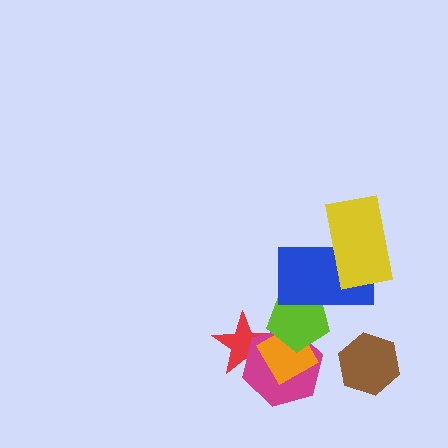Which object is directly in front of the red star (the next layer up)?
The magenta hexagon is directly in front of the red star.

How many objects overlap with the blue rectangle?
2 objects overlap with the blue rectangle.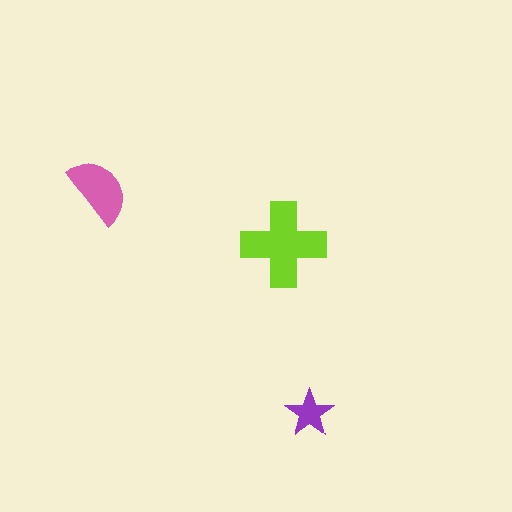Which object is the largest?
The lime cross.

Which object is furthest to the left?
The pink semicircle is leftmost.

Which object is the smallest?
The purple star.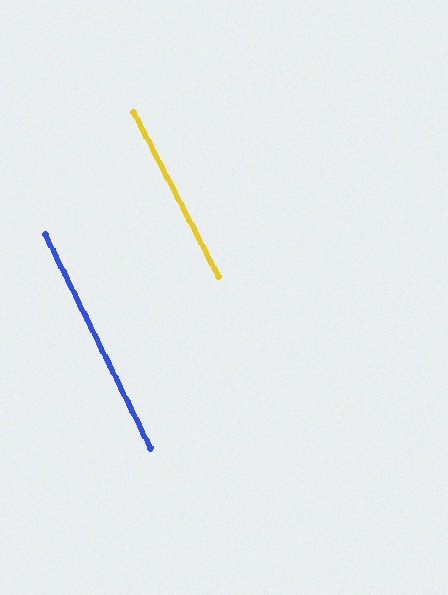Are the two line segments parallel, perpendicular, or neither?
Parallel — their directions differ by only 1.0°.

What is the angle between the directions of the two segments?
Approximately 1 degree.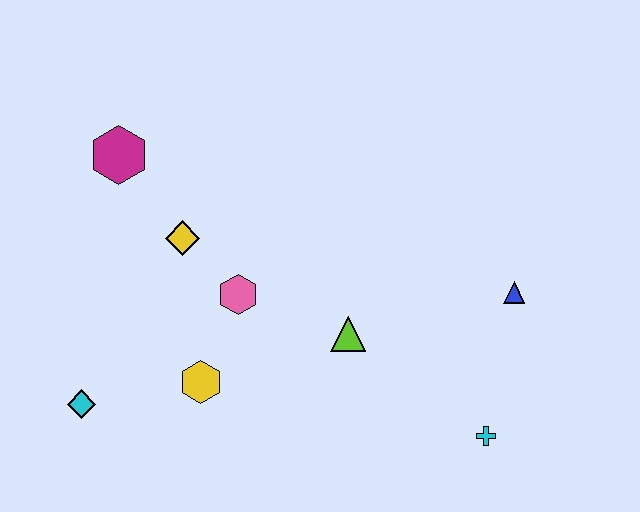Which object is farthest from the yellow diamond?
The cyan cross is farthest from the yellow diamond.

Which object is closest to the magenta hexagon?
The yellow diamond is closest to the magenta hexagon.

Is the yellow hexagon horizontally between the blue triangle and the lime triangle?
No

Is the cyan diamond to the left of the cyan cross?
Yes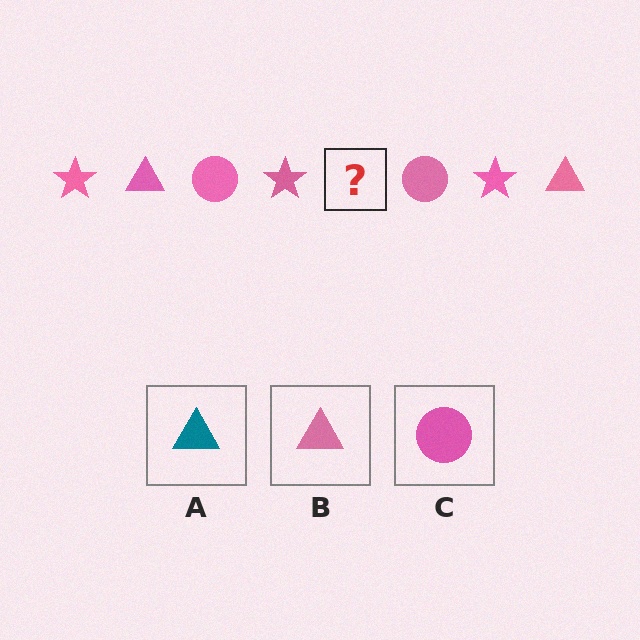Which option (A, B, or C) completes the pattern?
B.